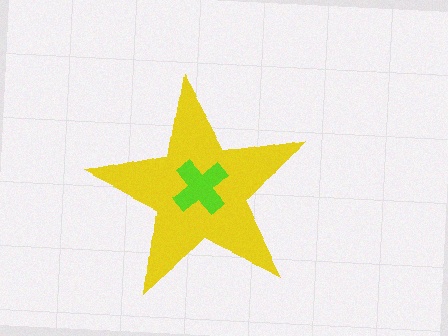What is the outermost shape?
The yellow star.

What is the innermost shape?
The lime cross.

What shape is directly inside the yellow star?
The lime cross.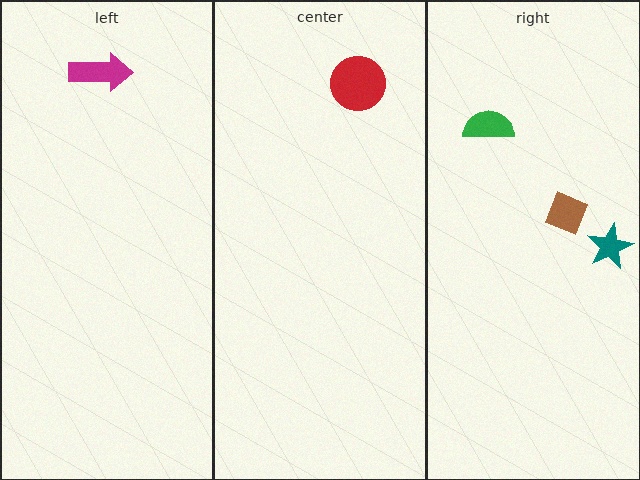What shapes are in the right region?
The green semicircle, the teal star, the brown diamond.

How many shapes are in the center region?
1.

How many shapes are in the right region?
3.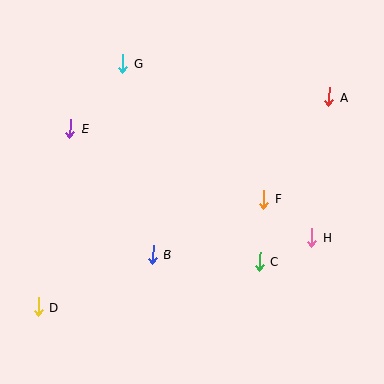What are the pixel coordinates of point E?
Point E is at (70, 129).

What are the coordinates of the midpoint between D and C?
The midpoint between D and C is at (149, 284).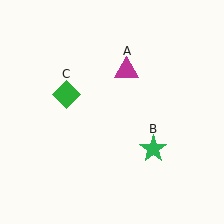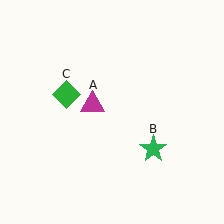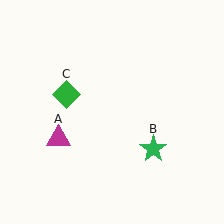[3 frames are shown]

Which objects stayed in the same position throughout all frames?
Green star (object B) and green diamond (object C) remained stationary.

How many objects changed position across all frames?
1 object changed position: magenta triangle (object A).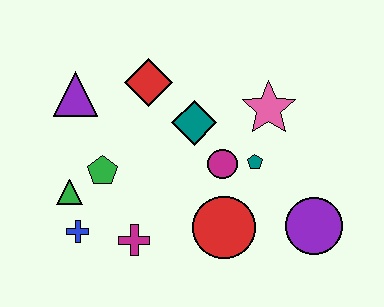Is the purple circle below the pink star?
Yes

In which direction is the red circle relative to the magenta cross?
The red circle is to the right of the magenta cross.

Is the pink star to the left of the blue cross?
No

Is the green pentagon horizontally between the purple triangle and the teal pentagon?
Yes